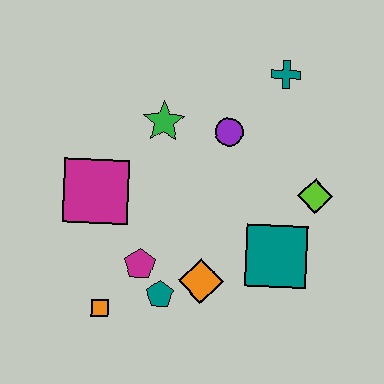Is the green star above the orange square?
Yes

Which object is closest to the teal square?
The lime diamond is closest to the teal square.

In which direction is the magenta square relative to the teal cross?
The magenta square is to the left of the teal cross.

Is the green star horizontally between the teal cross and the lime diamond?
No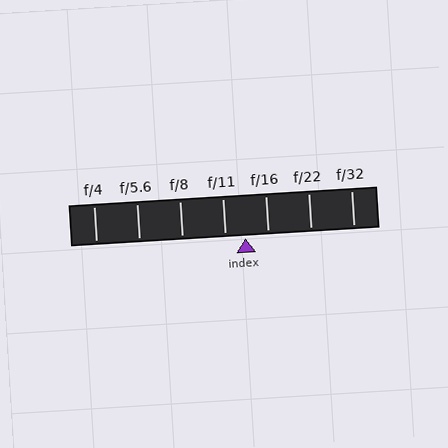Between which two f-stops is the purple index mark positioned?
The index mark is between f/11 and f/16.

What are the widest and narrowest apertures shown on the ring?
The widest aperture shown is f/4 and the narrowest is f/32.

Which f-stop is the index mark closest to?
The index mark is closest to f/11.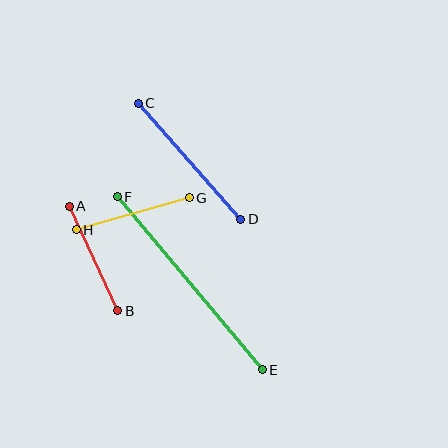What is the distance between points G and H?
The distance is approximately 117 pixels.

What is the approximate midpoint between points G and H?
The midpoint is at approximately (133, 214) pixels.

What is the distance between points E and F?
The distance is approximately 226 pixels.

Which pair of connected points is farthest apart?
Points E and F are farthest apart.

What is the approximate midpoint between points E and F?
The midpoint is at approximately (190, 283) pixels.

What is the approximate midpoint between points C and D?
The midpoint is at approximately (189, 161) pixels.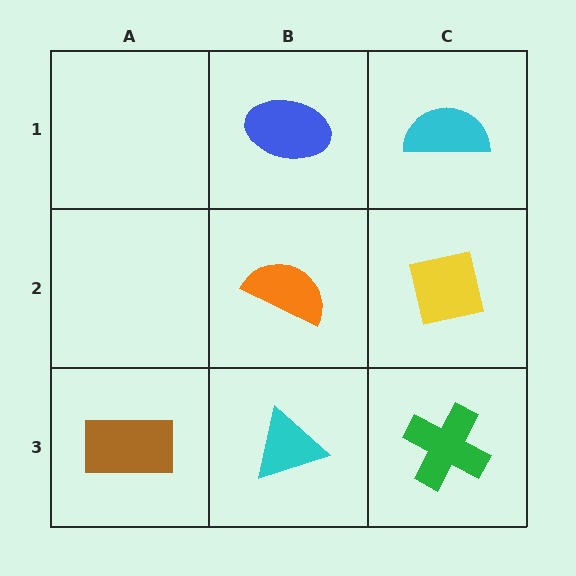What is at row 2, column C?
A yellow square.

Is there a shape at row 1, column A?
No, that cell is empty.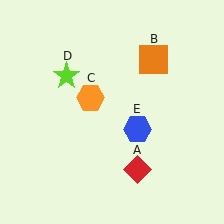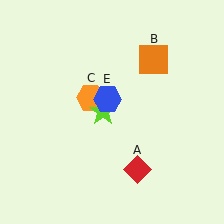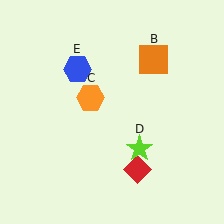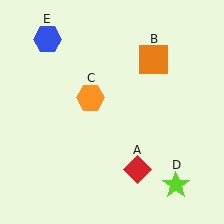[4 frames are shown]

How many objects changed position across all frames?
2 objects changed position: lime star (object D), blue hexagon (object E).